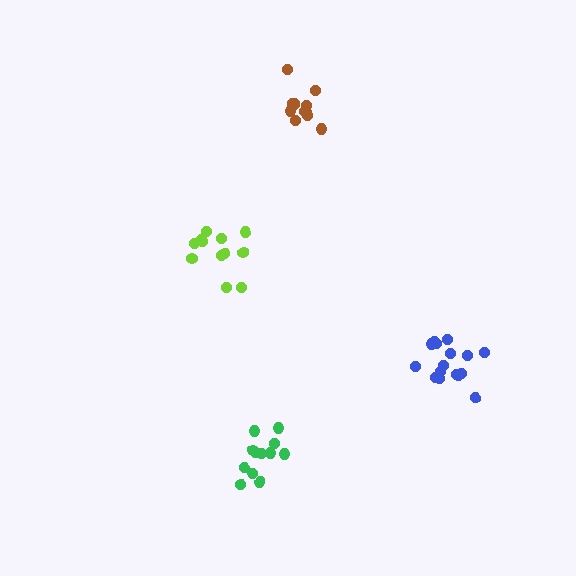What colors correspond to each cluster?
The clusters are colored: lime, brown, blue, green.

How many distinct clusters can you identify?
There are 4 distinct clusters.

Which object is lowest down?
The green cluster is bottommost.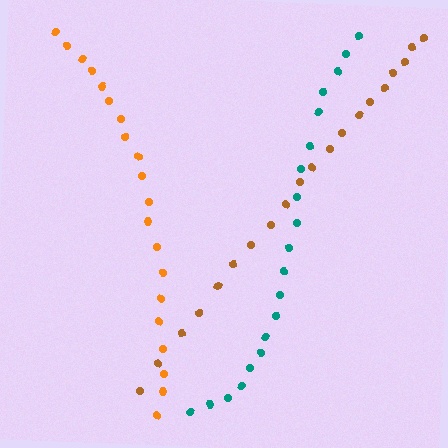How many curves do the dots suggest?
There are 3 distinct paths.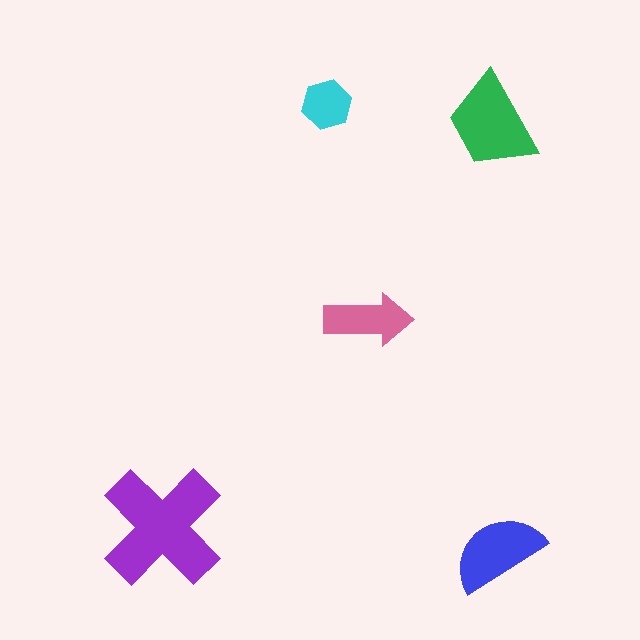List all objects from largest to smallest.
The purple cross, the green trapezoid, the blue semicircle, the pink arrow, the cyan hexagon.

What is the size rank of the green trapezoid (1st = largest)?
2nd.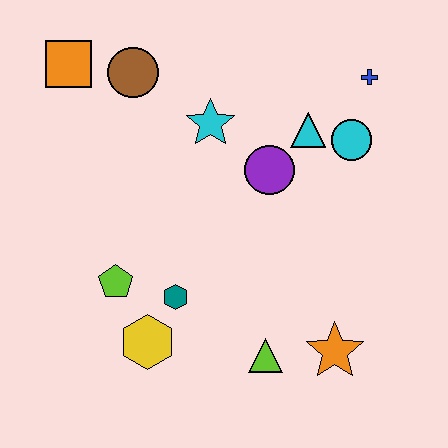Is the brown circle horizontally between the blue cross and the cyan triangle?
No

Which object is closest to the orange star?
The lime triangle is closest to the orange star.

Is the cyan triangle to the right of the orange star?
No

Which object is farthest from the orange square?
The orange star is farthest from the orange square.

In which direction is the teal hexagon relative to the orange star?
The teal hexagon is to the left of the orange star.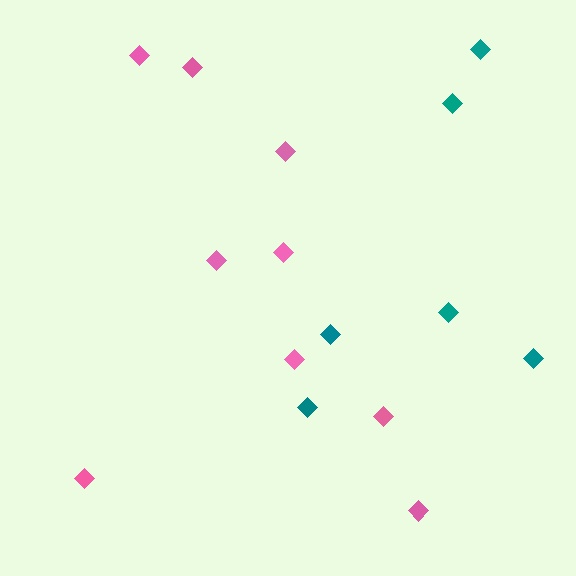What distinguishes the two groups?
There are 2 groups: one group of teal diamonds (6) and one group of pink diamonds (9).